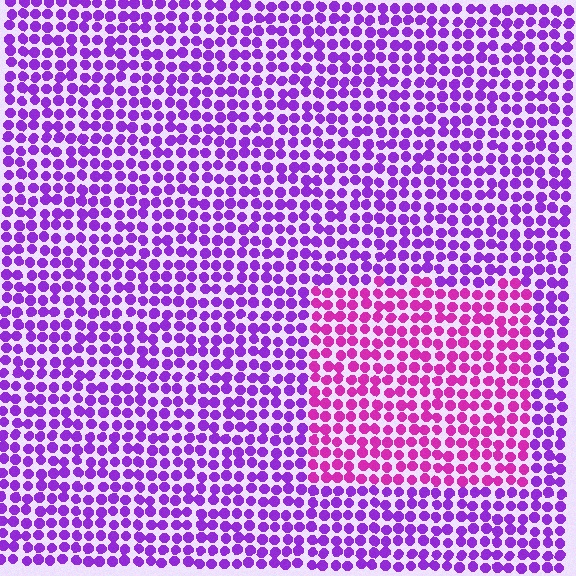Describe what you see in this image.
The image is filled with small purple elements in a uniform arrangement. A rectangle-shaped region is visible where the elements are tinted to a slightly different hue, forming a subtle color boundary.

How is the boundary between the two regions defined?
The boundary is defined purely by a slight shift in hue (about 36 degrees). Spacing, size, and orientation are identical on both sides.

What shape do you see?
I see a rectangle.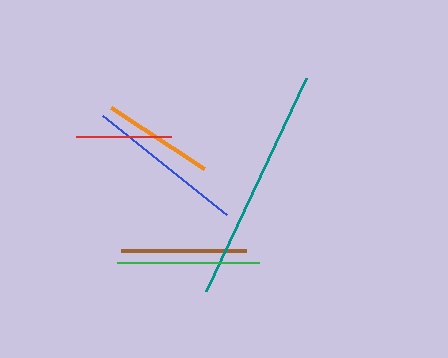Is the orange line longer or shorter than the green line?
The green line is longer than the orange line.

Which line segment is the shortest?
The red line is the shortest at approximately 95 pixels.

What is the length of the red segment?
The red segment is approximately 95 pixels long.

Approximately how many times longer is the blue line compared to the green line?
The blue line is approximately 1.1 times the length of the green line.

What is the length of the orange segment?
The orange segment is approximately 111 pixels long.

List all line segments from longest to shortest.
From longest to shortest: teal, blue, green, brown, orange, red.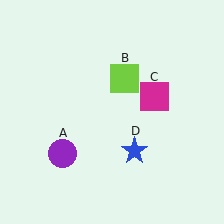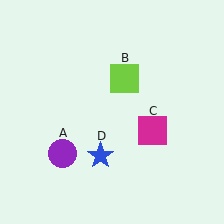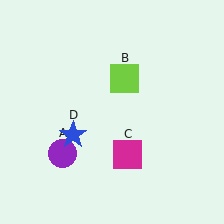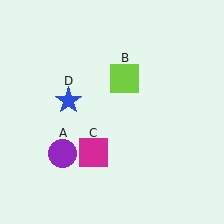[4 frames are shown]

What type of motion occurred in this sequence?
The magenta square (object C), blue star (object D) rotated clockwise around the center of the scene.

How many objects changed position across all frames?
2 objects changed position: magenta square (object C), blue star (object D).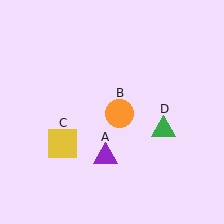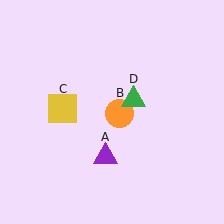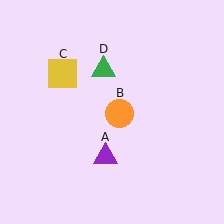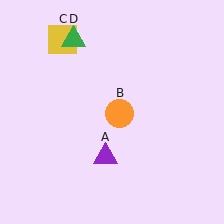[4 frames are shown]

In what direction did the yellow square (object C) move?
The yellow square (object C) moved up.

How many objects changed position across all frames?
2 objects changed position: yellow square (object C), green triangle (object D).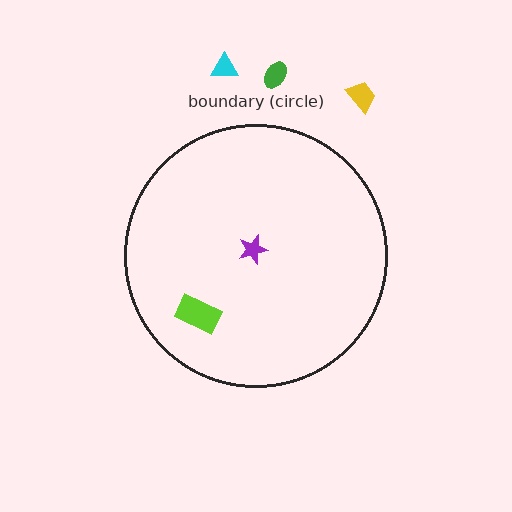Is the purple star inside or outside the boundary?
Inside.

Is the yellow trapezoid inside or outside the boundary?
Outside.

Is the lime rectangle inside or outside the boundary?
Inside.